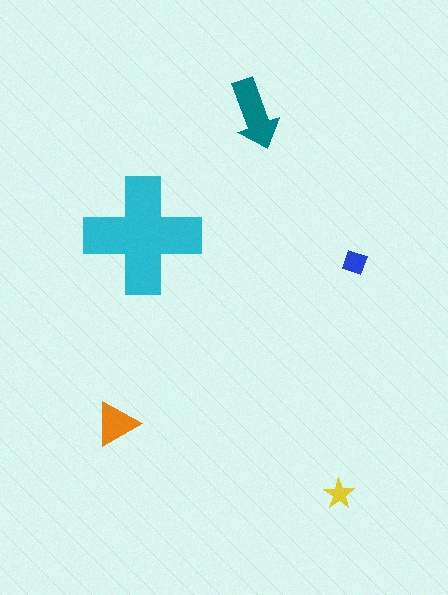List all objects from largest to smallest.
The cyan cross, the teal arrow, the orange triangle, the blue diamond, the yellow star.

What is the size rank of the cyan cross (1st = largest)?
1st.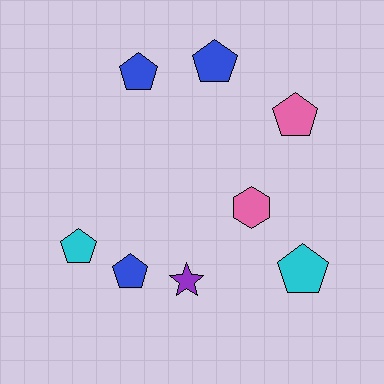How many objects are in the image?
There are 8 objects.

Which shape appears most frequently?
Pentagon, with 6 objects.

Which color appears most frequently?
Blue, with 3 objects.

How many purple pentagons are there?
There are no purple pentagons.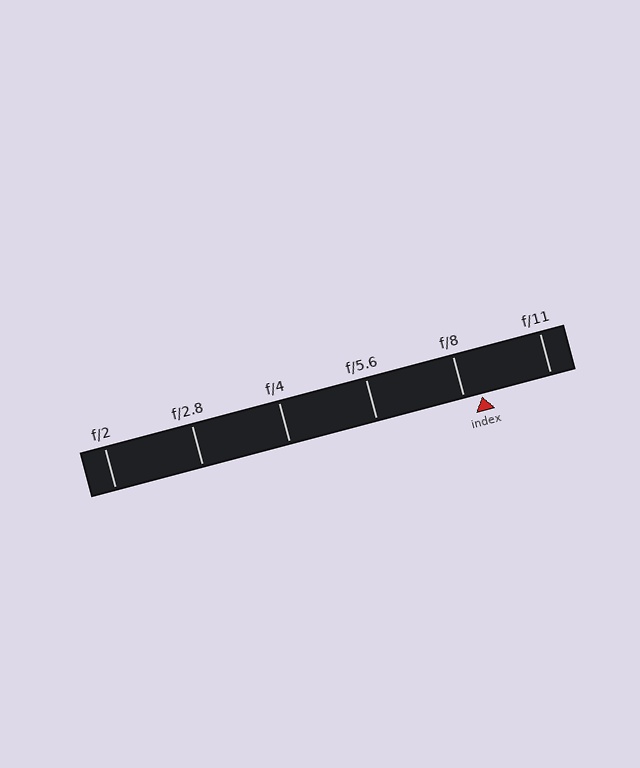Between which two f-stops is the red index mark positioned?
The index mark is between f/8 and f/11.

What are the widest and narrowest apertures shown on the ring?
The widest aperture shown is f/2 and the narrowest is f/11.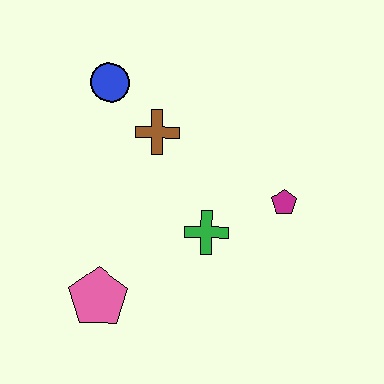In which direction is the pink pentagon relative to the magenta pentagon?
The pink pentagon is to the left of the magenta pentagon.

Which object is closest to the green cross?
The magenta pentagon is closest to the green cross.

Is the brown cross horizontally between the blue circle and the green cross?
Yes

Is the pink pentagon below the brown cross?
Yes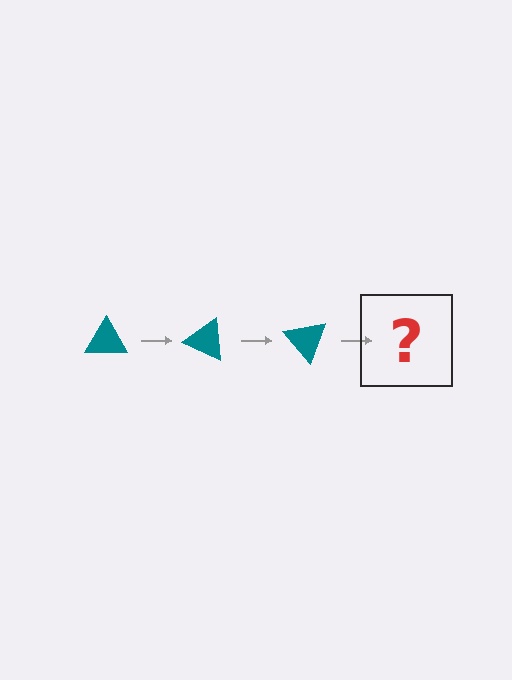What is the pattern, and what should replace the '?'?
The pattern is that the triangle rotates 25 degrees each step. The '?' should be a teal triangle rotated 75 degrees.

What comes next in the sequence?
The next element should be a teal triangle rotated 75 degrees.